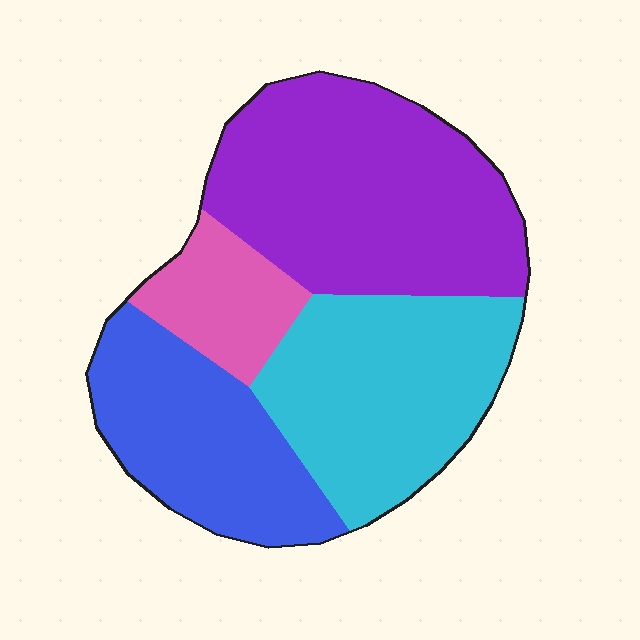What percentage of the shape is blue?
Blue covers roughly 25% of the shape.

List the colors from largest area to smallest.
From largest to smallest: purple, cyan, blue, pink.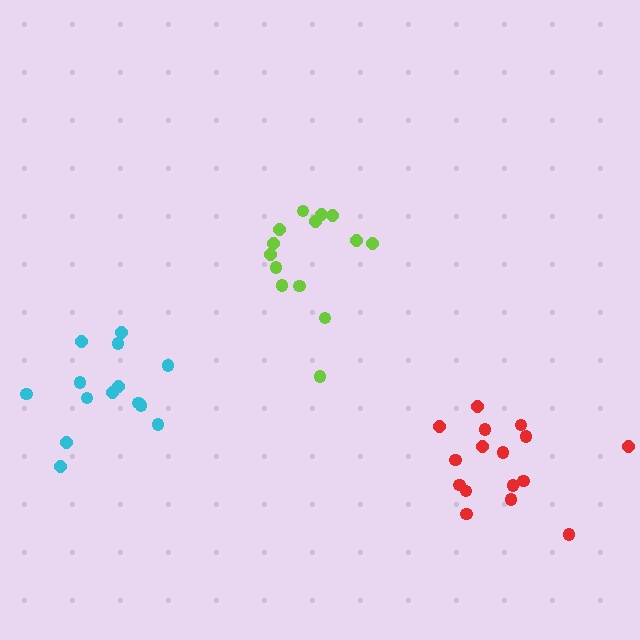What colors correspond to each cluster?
The clusters are colored: cyan, lime, red.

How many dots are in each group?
Group 1: 14 dots, Group 2: 14 dots, Group 3: 16 dots (44 total).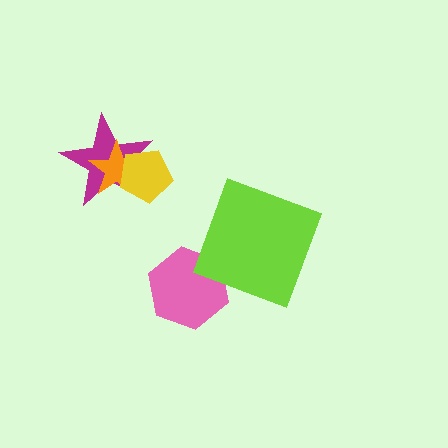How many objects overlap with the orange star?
2 objects overlap with the orange star.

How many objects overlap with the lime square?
1 object overlaps with the lime square.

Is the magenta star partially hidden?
Yes, it is partially covered by another shape.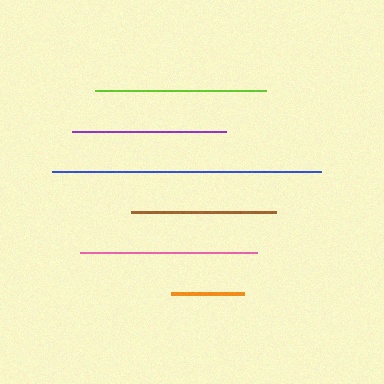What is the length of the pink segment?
The pink segment is approximately 177 pixels long.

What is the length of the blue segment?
The blue segment is approximately 269 pixels long.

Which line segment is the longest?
The blue line is the longest at approximately 269 pixels.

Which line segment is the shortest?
The orange line is the shortest at approximately 73 pixels.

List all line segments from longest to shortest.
From longest to shortest: blue, pink, lime, purple, brown, orange.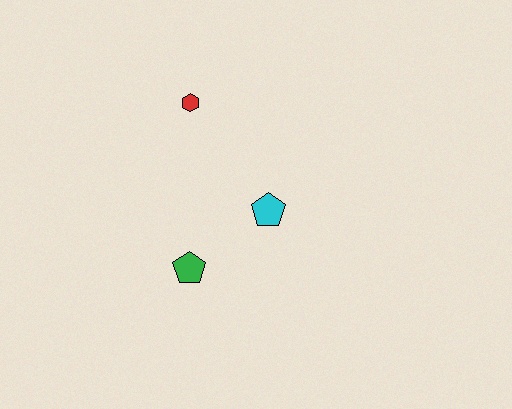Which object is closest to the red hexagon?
The cyan pentagon is closest to the red hexagon.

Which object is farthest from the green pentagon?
The red hexagon is farthest from the green pentagon.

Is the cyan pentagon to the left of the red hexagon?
No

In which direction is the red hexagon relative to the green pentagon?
The red hexagon is above the green pentagon.